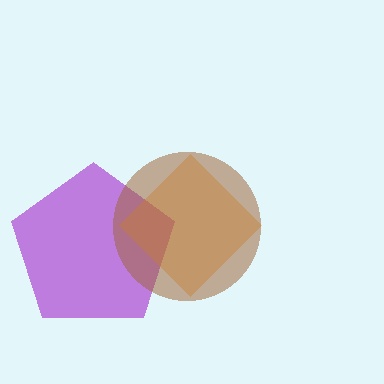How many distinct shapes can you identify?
There are 3 distinct shapes: a purple pentagon, an orange diamond, a brown circle.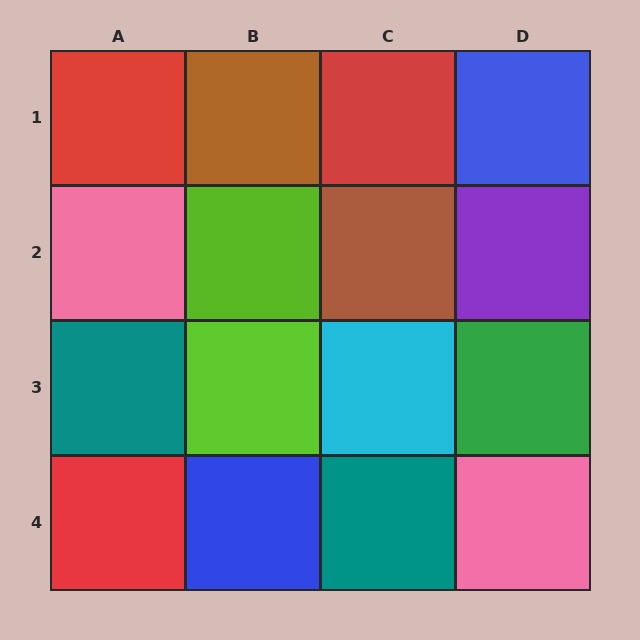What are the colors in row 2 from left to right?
Pink, lime, brown, purple.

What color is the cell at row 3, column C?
Cyan.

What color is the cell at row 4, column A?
Red.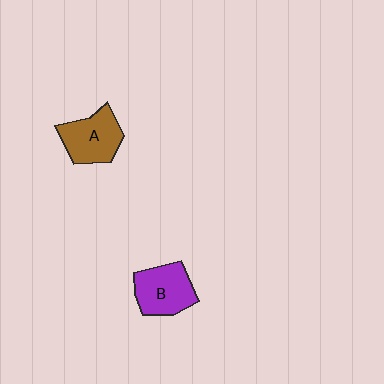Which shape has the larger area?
Shape A (brown).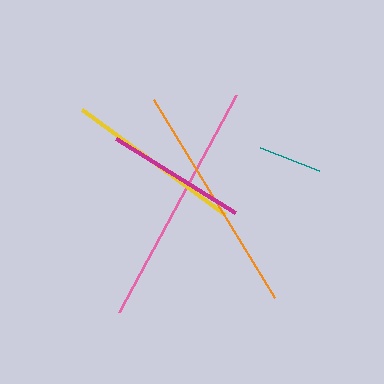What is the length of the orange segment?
The orange segment is approximately 232 pixels long.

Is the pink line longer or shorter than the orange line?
The pink line is longer than the orange line.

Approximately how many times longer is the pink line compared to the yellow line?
The pink line is approximately 1.4 times the length of the yellow line.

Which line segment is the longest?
The pink line is the longest at approximately 246 pixels.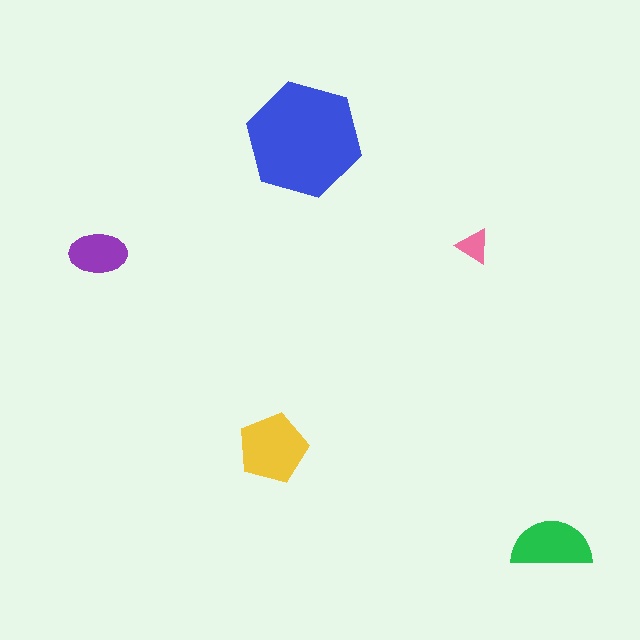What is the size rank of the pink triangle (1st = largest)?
5th.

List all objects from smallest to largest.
The pink triangle, the purple ellipse, the green semicircle, the yellow pentagon, the blue hexagon.